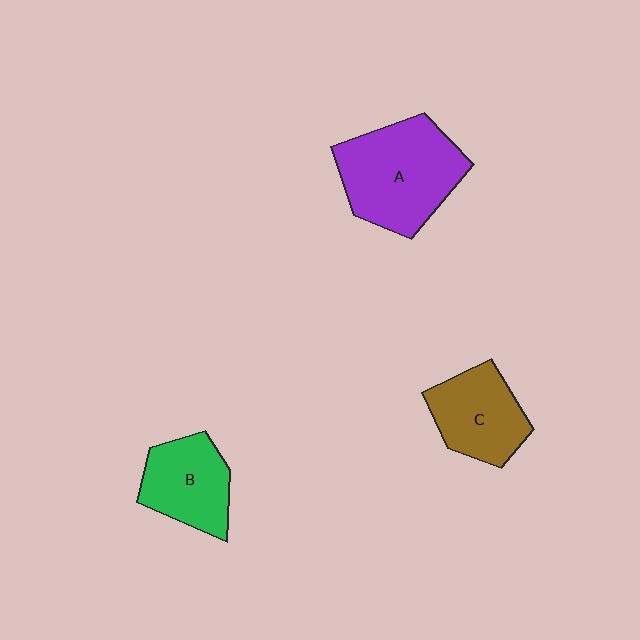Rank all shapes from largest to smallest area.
From largest to smallest: A (purple), C (brown), B (green).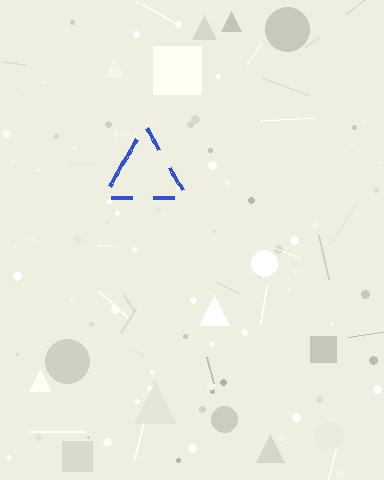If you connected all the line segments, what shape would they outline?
They would outline a triangle.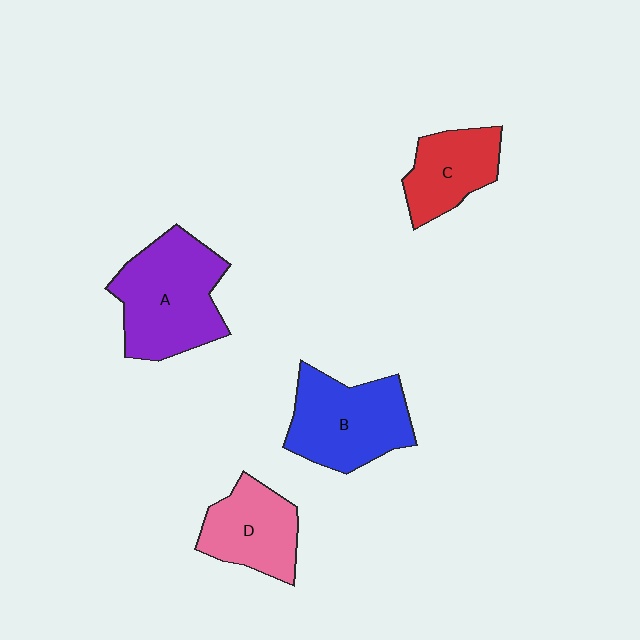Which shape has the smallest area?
Shape C (red).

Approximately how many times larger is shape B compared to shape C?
Approximately 1.5 times.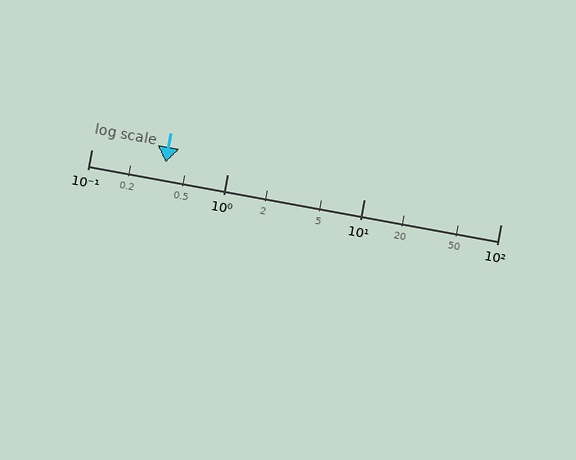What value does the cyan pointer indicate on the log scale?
The pointer indicates approximately 0.35.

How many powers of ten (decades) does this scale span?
The scale spans 3 decades, from 0.1 to 100.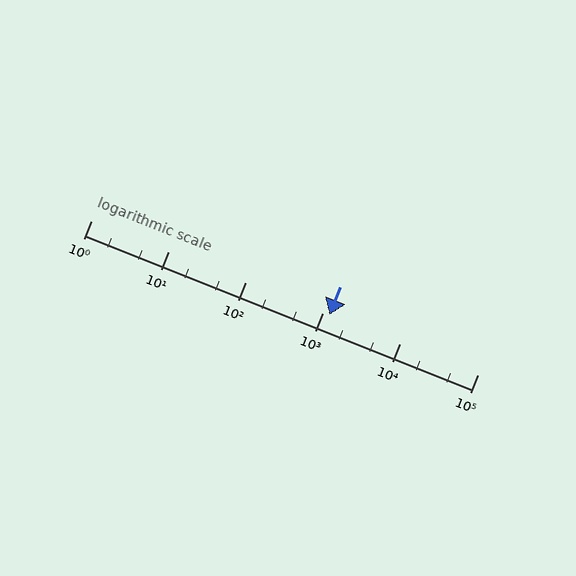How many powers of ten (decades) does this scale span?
The scale spans 5 decades, from 1 to 100000.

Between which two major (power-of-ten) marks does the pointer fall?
The pointer is between 1000 and 10000.